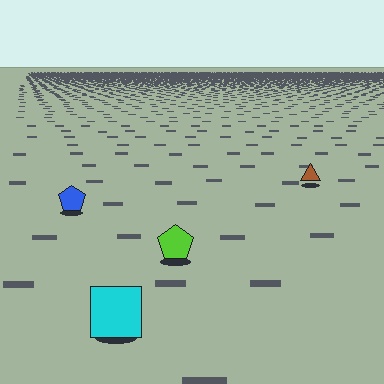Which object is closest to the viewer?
The cyan square is closest. The texture marks near it are larger and more spread out.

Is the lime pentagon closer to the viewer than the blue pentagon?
Yes. The lime pentagon is closer — you can tell from the texture gradient: the ground texture is coarser near it.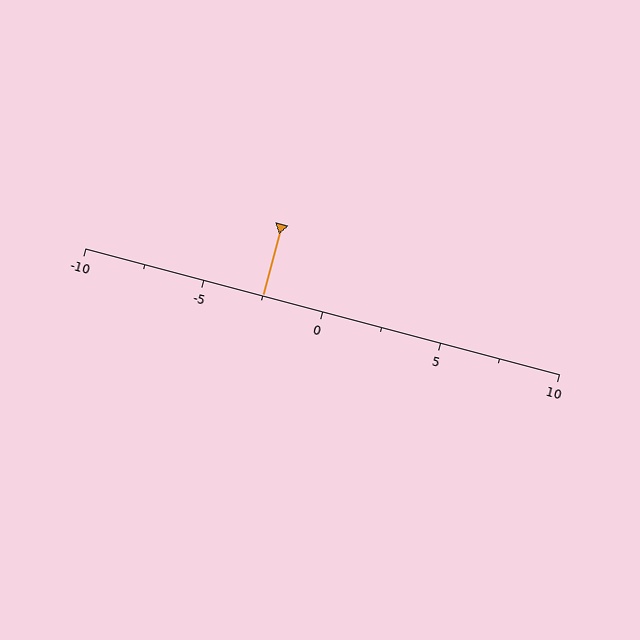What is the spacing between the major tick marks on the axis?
The major ticks are spaced 5 apart.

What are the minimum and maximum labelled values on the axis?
The axis runs from -10 to 10.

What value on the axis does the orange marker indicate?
The marker indicates approximately -2.5.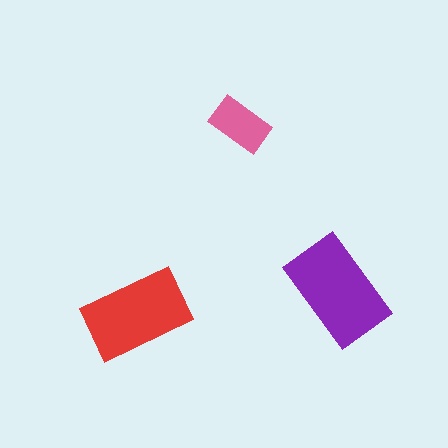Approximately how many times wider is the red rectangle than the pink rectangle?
About 2 times wider.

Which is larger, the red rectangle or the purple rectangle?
The purple one.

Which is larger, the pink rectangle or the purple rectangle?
The purple one.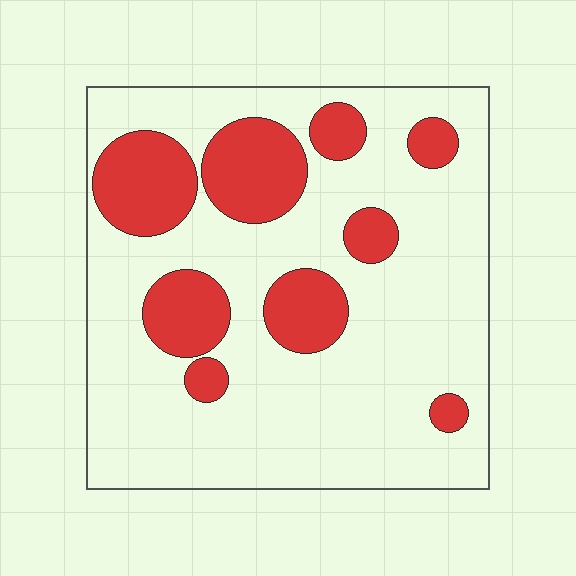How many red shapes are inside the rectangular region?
9.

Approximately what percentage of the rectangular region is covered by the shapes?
Approximately 25%.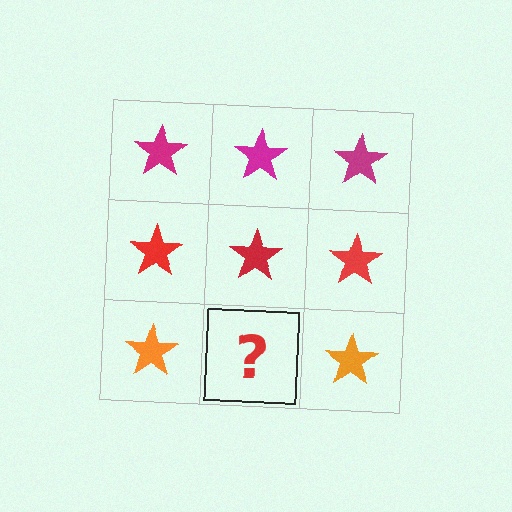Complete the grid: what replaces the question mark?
The question mark should be replaced with an orange star.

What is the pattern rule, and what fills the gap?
The rule is that each row has a consistent color. The gap should be filled with an orange star.